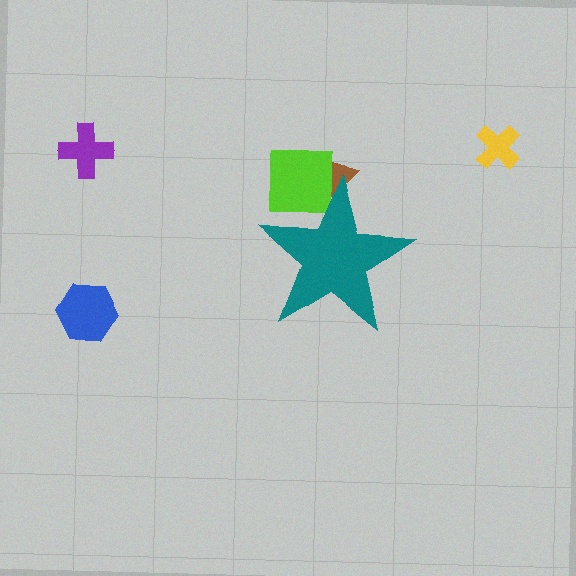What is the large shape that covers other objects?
A teal star.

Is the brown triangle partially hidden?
Yes, the brown triangle is partially hidden behind the teal star.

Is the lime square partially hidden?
Yes, the lime square is partially hidden behind the teal star.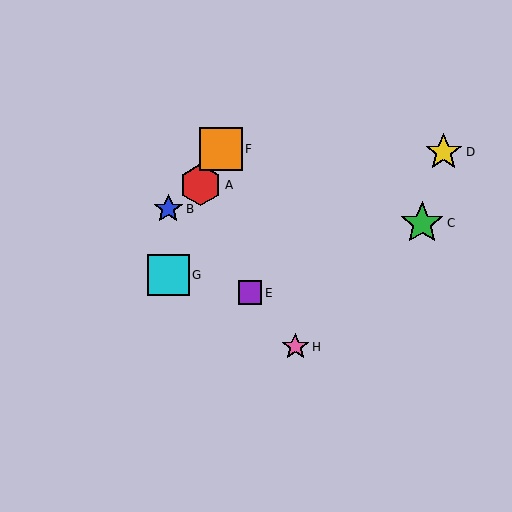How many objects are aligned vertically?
2 objects (B, G) are aligned vertically.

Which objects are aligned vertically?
Objects B, G are aligned vertically.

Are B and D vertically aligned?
No, B is at x≈168 and D is at x≈444.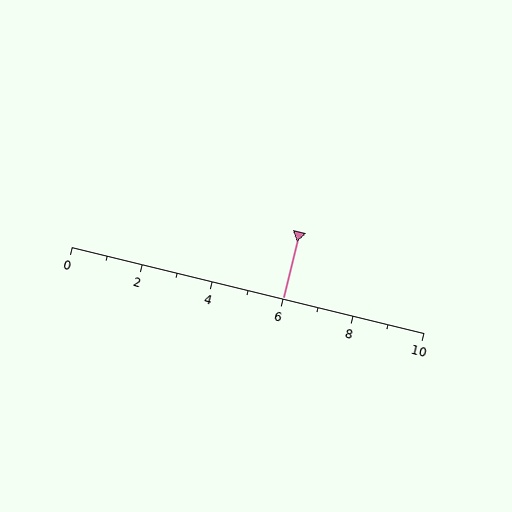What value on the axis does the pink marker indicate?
The marker indicates approximately 6.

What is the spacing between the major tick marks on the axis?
The major ticks are spaced 2 apart.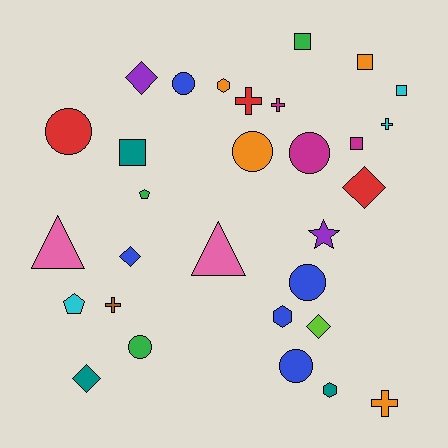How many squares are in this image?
There are 5 squares.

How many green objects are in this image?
There are 3 green objects.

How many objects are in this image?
There are 30 objects.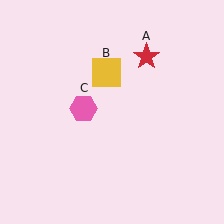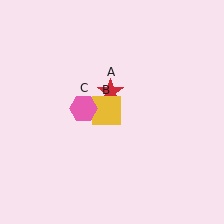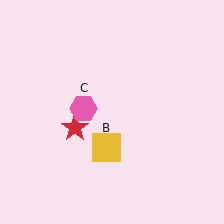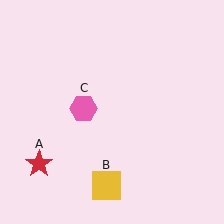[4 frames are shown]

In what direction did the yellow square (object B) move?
The yellow square (object B) moved down.